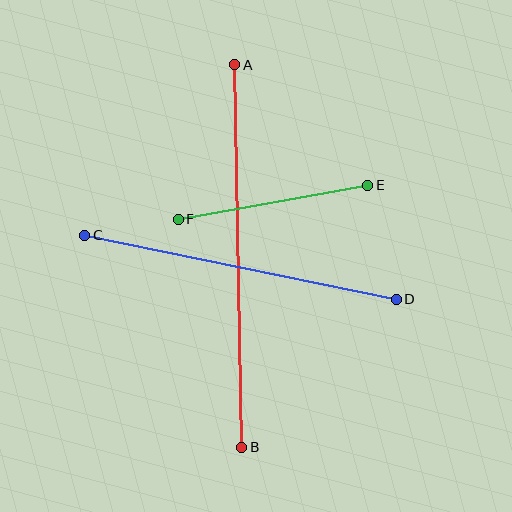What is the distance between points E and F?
The distance is approximately 193 pixels.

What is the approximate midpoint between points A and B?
The midpoint is at approximately (238, 256) pixels.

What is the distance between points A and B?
The distance is approximately 383 pixels.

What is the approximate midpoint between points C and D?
The midpoint is at approximately (241, 267) pixels.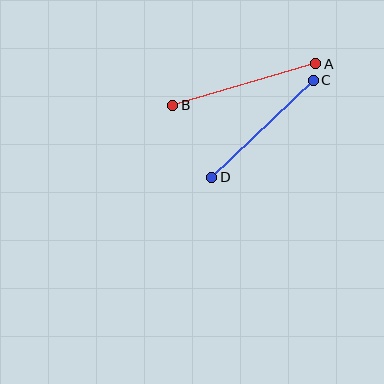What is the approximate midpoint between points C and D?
The midpoint is at approximately (263, 129) pixels.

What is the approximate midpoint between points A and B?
The midpoint is at approximately (244, 84) pixels.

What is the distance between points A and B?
The distance is approximately 149 pixels.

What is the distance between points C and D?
The distance is approximately 141 pixels.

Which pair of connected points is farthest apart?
Points A and B are farthest apart.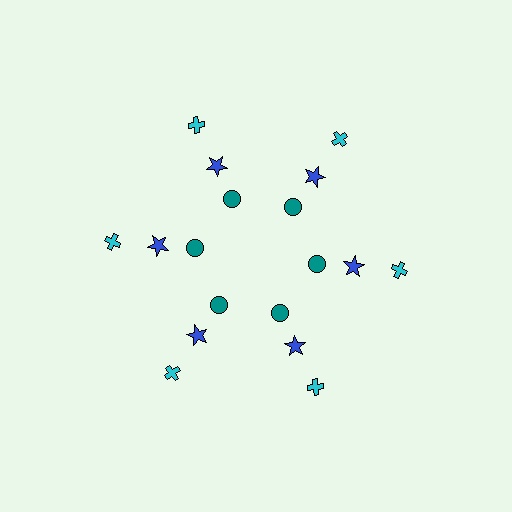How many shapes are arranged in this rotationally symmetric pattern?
There are 18 shapes, arranged in 6 groups of 3.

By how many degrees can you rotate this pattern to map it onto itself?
The pattern maps onto itself every 60 degrees of rotation.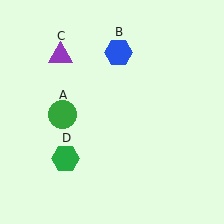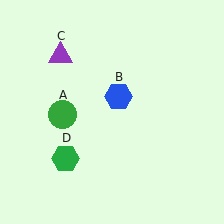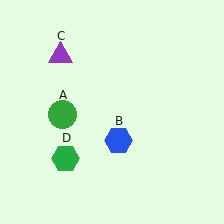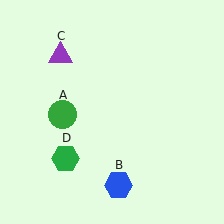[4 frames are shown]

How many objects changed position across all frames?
1 object changed position: blue hexagon (object B).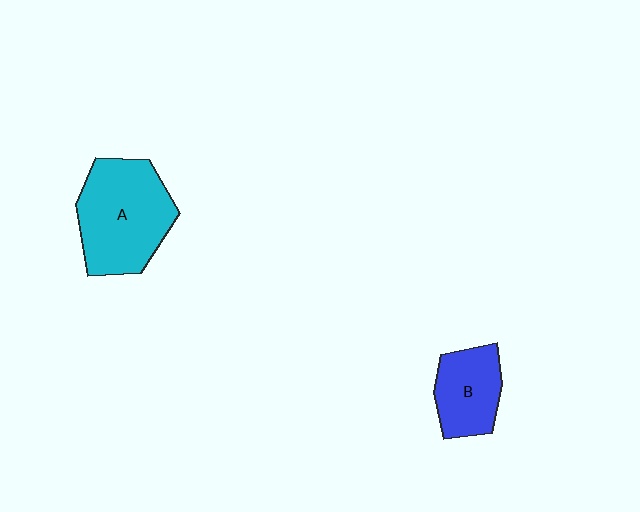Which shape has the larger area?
Shape A (cyan).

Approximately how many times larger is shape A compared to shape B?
Approximately 1.7 times.